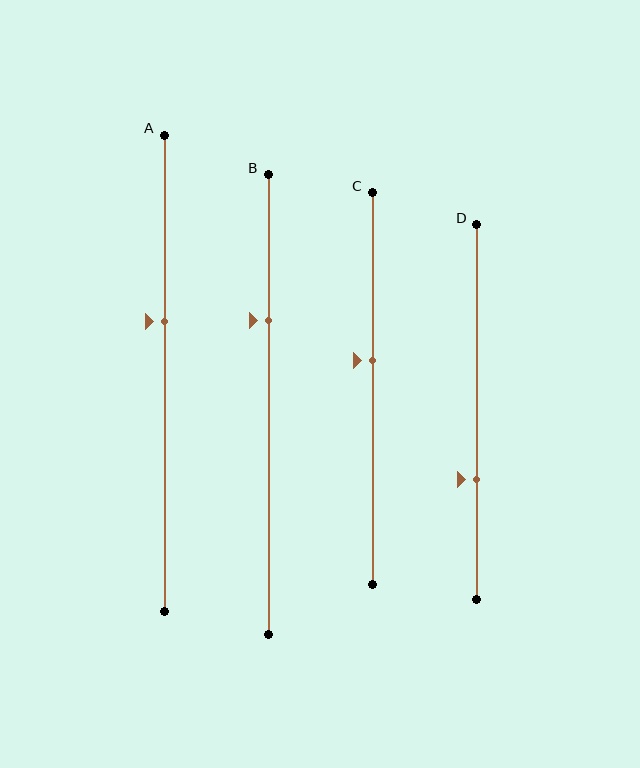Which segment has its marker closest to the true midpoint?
Segment C has its marker closest to the true midpoint.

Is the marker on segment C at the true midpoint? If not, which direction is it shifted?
No, the marker on segment C is shifted upward by about 7% of the segment length.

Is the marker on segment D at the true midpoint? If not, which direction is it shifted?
No, the marker on segment D is shifted downward by about 18% of the segment length.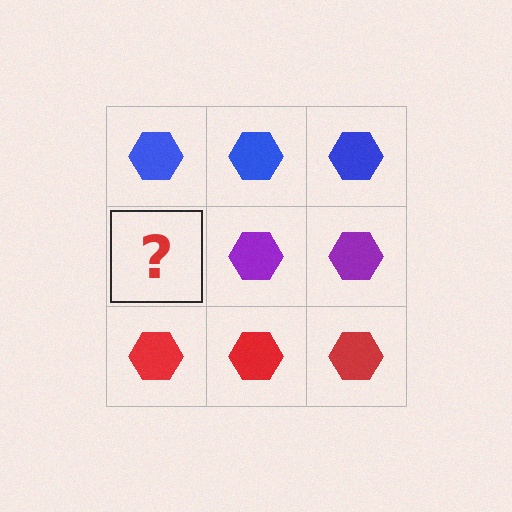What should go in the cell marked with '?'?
The missing cell should contain a purple hexagon.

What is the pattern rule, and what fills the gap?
The rule is that each row has a consistent color. The gap should be filled with a purple hexagon.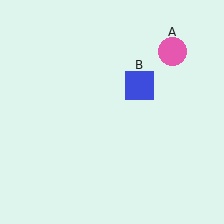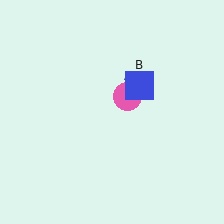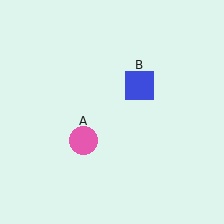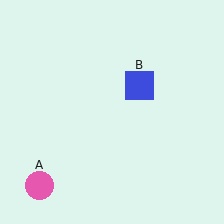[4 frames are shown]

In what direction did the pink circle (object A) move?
The pink circle (object A) moved down and to the left.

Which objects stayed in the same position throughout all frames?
Blue square (object B) remained stationary.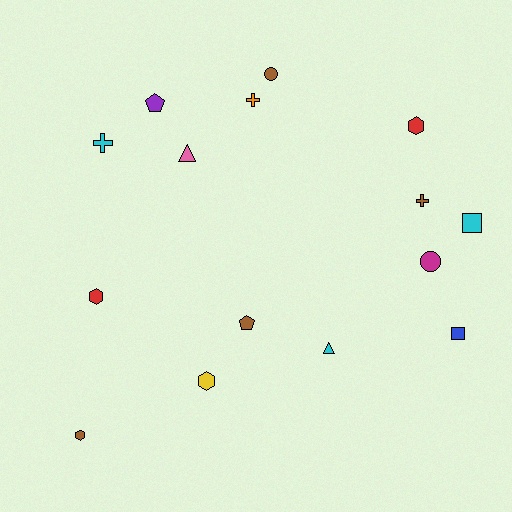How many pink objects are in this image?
There is 1 pink object.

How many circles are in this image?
There are 2 circles.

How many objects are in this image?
There are 15 objects.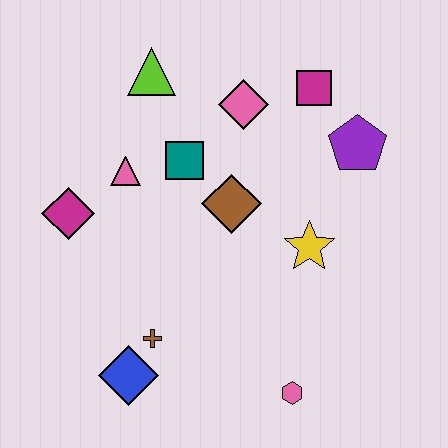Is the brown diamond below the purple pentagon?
Yes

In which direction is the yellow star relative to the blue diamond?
The yellow star is to the right of the blue diamond.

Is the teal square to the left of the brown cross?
No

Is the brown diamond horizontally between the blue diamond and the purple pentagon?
Yes